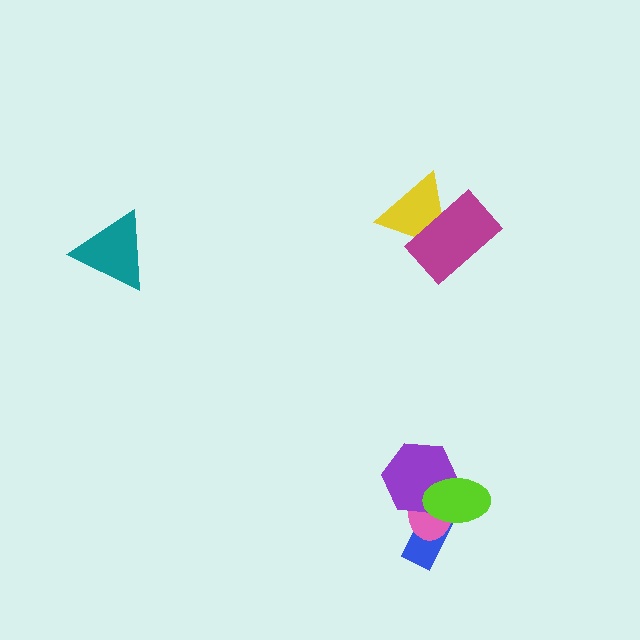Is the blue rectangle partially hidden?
Yes, it is partially covered by another shape.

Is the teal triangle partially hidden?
No, no other shape covers it.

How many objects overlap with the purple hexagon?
2 objects overlap with the purple hexagon.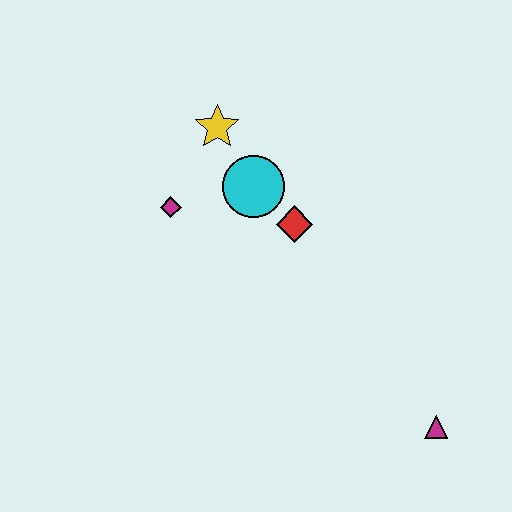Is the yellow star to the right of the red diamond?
No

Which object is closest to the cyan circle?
The red diamond is closest to the cyan circle.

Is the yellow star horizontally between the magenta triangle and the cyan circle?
No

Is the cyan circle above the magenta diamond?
Yes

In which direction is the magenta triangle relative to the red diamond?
The magenta triangle is below the red diamond.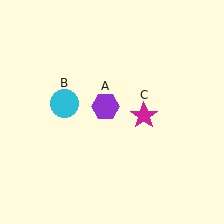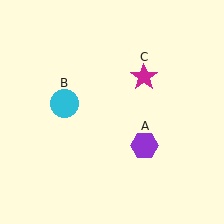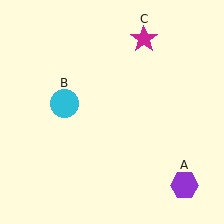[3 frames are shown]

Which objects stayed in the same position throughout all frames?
Cyan circle (object B) remained stationary.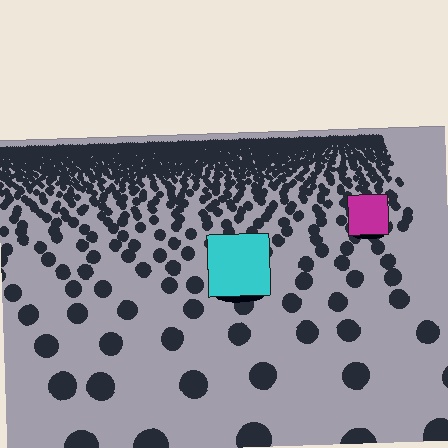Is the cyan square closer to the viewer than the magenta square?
Yes. The cyan square is closer — you can tell from the texture gradient: the ground texture is coarser near it.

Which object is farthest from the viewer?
The magenta square is farthest from the viewer. It appears smaller and the ground texture around it is denser.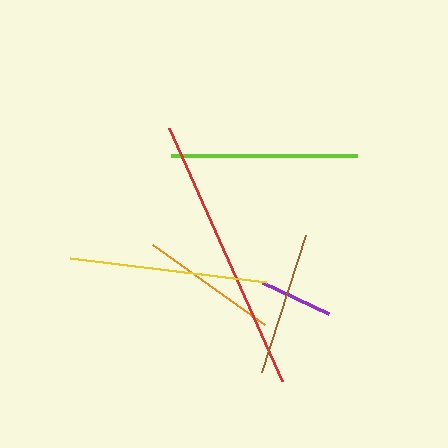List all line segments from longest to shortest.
From longest to shortest: red, yellow, lime, brown, orange, purple.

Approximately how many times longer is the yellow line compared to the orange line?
The yellow line is approximately 1.4 times the length of the orange line.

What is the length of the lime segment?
The lime segment is approximately 186 pixels long.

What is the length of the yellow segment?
The yellow segment is approximately 198 pixels long.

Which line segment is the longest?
The red line is the longest at approximately 277 pixels.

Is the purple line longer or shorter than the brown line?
The brown line is longer than the purple line.